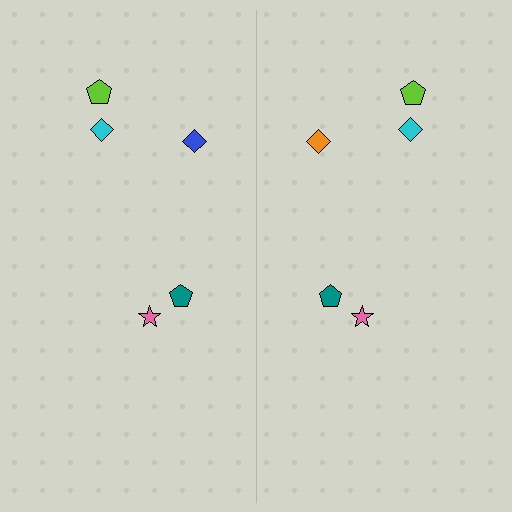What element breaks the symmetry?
The orange diamond on the right side breaks the symmetry — its mirror counterpart is blue.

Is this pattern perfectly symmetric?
No, the pattern is not perfectly symmetric. The orange diamond on the right side breaks the symmetry — its mirror counterpart is blue.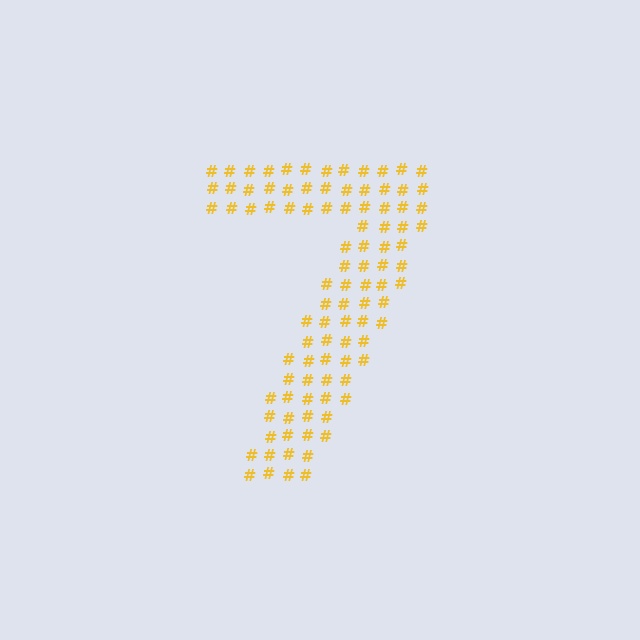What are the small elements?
The small elements are hash symbols.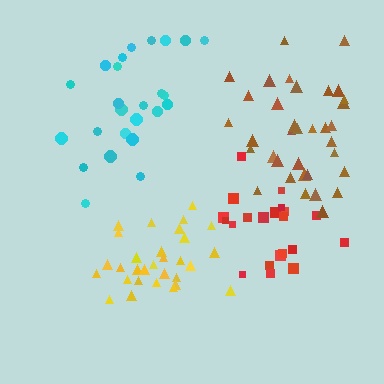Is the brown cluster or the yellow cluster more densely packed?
Yellow.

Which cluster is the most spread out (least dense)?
Cyan.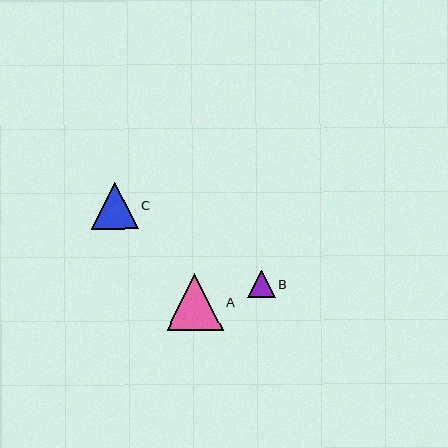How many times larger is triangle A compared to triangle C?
Triangle A is approximately 1.2 times the size of triangle C.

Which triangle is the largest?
Triangle A is the largest with a size of approximately 56 pixels.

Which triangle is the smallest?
Triangle B is the smallest with a size of approximately 27 pixels.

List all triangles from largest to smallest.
From largest to smallest: A, C, B.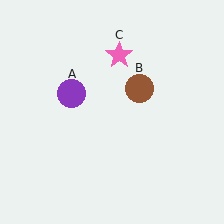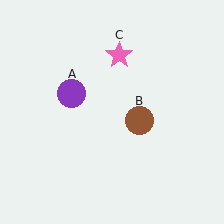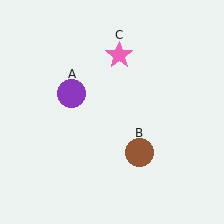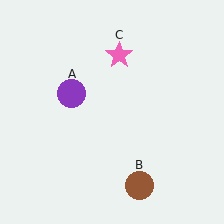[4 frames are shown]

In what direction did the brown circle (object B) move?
The brown circle (object B) moved down.